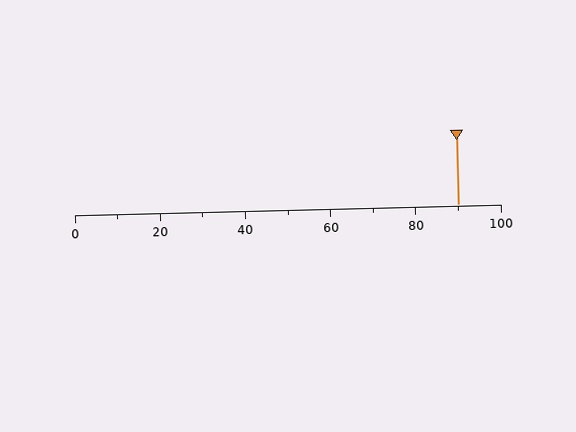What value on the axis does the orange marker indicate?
The marker indicates approximately 90.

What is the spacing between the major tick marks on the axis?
The major ticks are spaced 20 apart.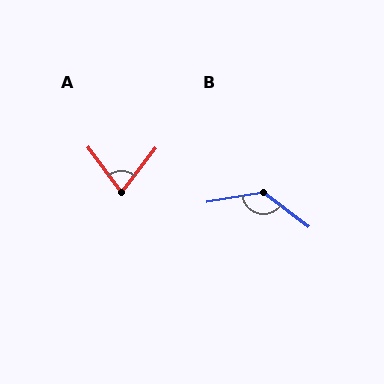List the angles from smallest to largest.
A (74°), B (134°).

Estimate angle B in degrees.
Approximately 134 degrees.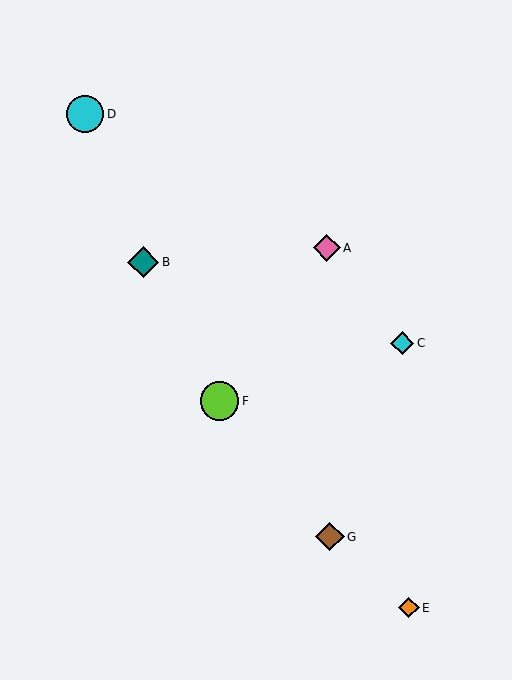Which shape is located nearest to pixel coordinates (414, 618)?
The orange diamond (labeled E) at (409, 608) is nearest to that location.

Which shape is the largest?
The lime circle (labeled F) is the largest.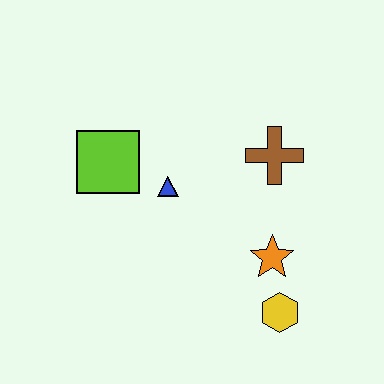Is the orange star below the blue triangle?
Yes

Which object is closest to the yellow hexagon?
The orange star is closest to the yellow hexagon.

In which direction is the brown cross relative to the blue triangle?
The brown cross is to the right of the blue triangle.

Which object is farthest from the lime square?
The yellow hexagon is farthest from the lime square.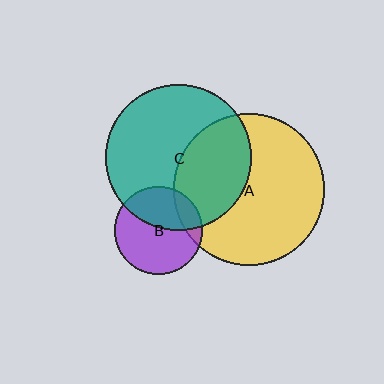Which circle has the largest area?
Circle A (yellow).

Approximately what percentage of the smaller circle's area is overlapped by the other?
Approximately 15%.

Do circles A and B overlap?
Yes.